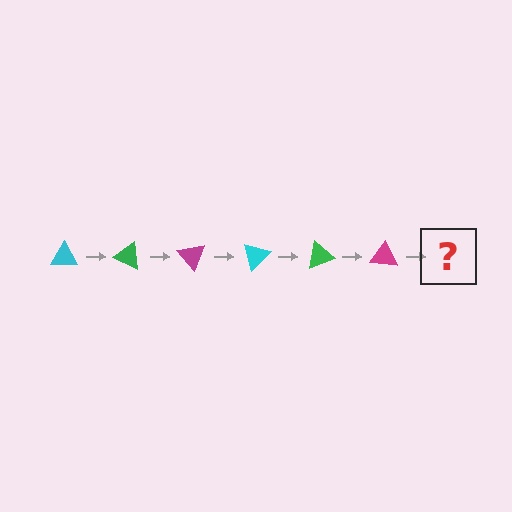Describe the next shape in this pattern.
It should be a cyan triangle, rotated 150 degrees from the start.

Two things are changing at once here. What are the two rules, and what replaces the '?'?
The two rules are that it rotates 25 degrees each step and the color cycles through cyan, green, and magenta. The '?' should be a cyan triangle, rotated 150 degrees from the start.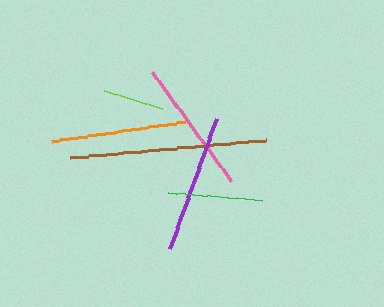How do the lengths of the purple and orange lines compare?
The purple and orange lines are approximately the same length.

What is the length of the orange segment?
The orange segment is approximately 135 pixels long.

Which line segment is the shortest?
The lime line is the shortest at approximately 62 pixels.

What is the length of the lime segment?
The lime segment is approximately 62 pixels long.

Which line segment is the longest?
The brown line is the longest at approximately 196 pixels.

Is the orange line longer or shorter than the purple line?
The purple line is longer than the orange line.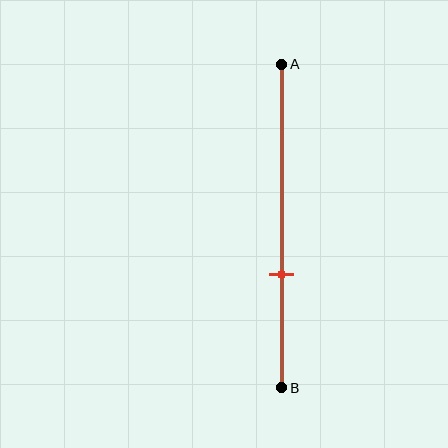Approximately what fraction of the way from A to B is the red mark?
The red mark is approximately 65% of the way from A to B.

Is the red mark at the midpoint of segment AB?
No, the mark is at about 65% from A, not at the 50% midpoint.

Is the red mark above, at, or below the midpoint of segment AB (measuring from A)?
The red mark is below the midpoint of segment AB.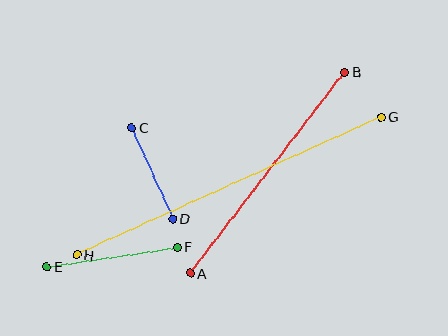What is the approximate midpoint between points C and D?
The midpoint is at approximately (152, 173) pixels.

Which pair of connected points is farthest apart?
Points G and H are farthest apart.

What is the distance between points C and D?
The distance is approximately 100 pixels.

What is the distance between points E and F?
The distance is approximately 132 pixels.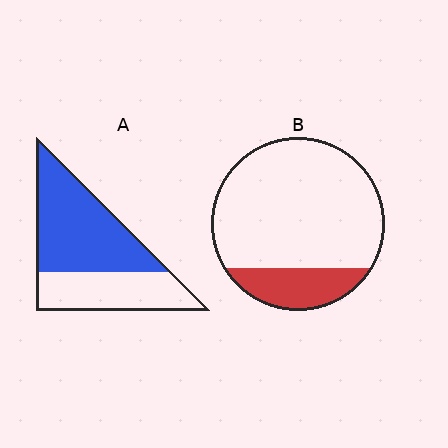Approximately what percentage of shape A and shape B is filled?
A is approximately 60% and B is approximately 20%.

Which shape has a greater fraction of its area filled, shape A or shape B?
Shape A.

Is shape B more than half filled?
No.